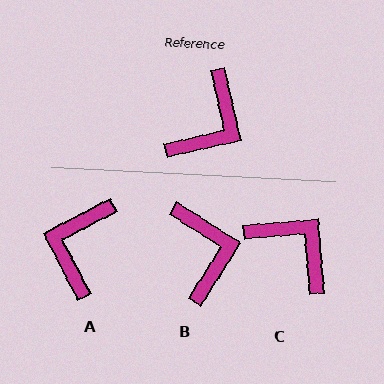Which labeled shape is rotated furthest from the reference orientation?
A, about 165 degrees away.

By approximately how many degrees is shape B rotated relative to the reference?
Approximately 45 degrees counter-clockwise.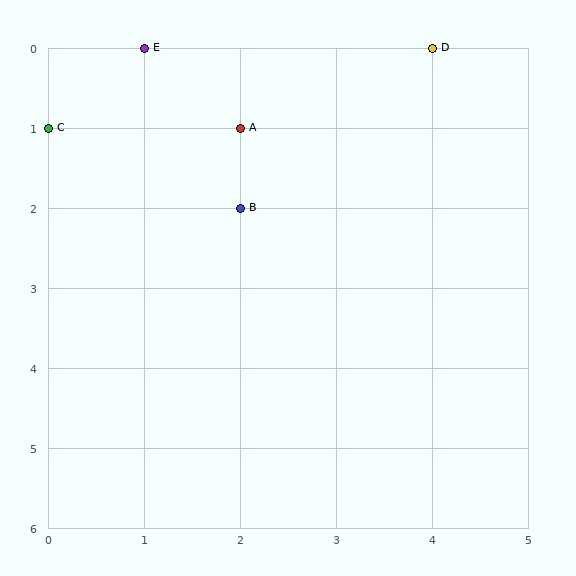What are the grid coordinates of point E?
Point E is at grid coordinates (1, 0).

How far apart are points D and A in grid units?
Points D and A are 2 columns and 1 row apart (about 2.2 grid units diagonally).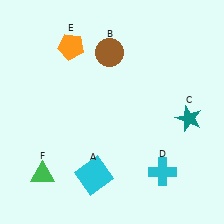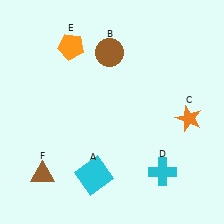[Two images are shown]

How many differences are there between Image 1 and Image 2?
There are 2 differences between the two images.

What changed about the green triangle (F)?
In Image 1, F is green. In Image 2, it changed to brown.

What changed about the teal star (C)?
In Image 1, C is teal. In Image 2, it changed to orange.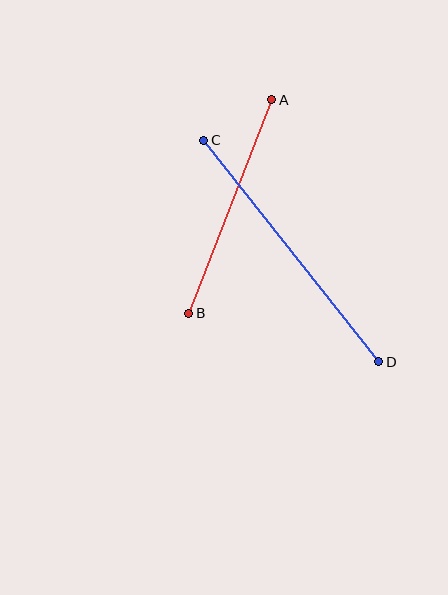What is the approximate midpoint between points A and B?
The midpoint is at approximately (230, 206) pixels.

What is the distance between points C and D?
The distance is approximately 282 pixels.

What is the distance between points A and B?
The distance is approximately 229 pixels.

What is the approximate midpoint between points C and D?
The midpoint is at approximately (291, 251) pixels.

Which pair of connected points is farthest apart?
Points C and D are farthest apart.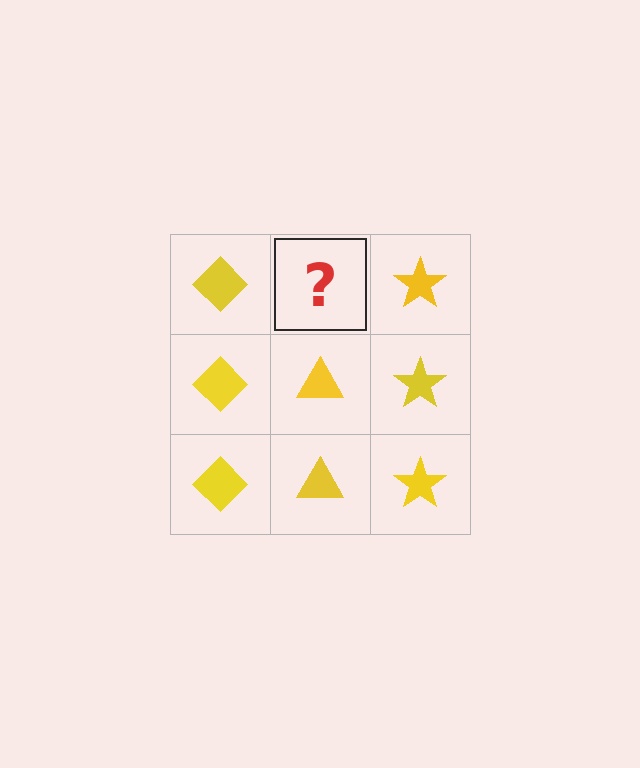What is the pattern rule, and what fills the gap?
The rule is that each column has a consistent shape. The gap should be filled with a yellow triangle.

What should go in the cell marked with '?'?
The missing cell should contain a yellow triangle.